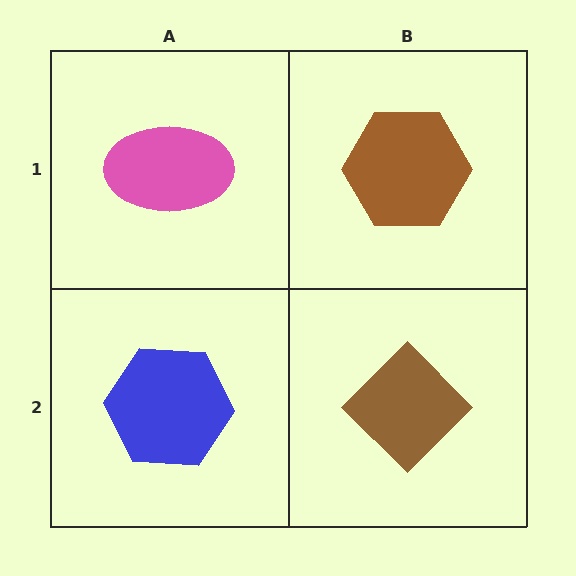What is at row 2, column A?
A blue hexagon.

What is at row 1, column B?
A brown hexagon.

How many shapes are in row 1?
2 shapes.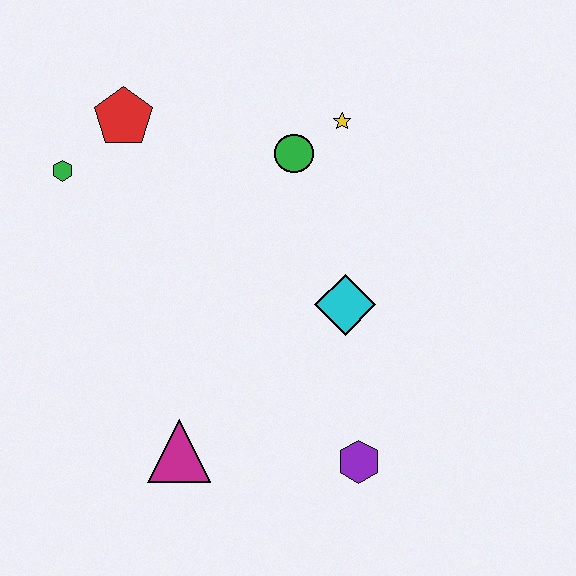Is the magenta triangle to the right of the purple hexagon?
No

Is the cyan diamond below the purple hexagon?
No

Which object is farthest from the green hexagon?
The purple hexagon is farthest from the green hexagon.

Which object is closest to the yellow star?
The green circle is closest to the yellow star.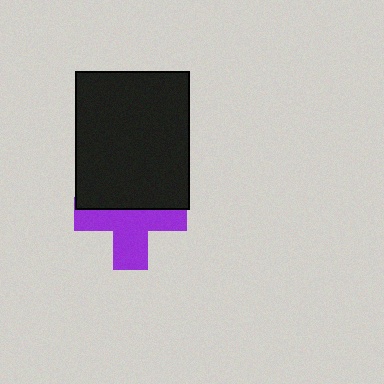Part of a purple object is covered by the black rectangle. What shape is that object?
It is a cross.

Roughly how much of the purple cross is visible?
About half of it is visible (roughly 59%).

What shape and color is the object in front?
The object in front is a black rectangle.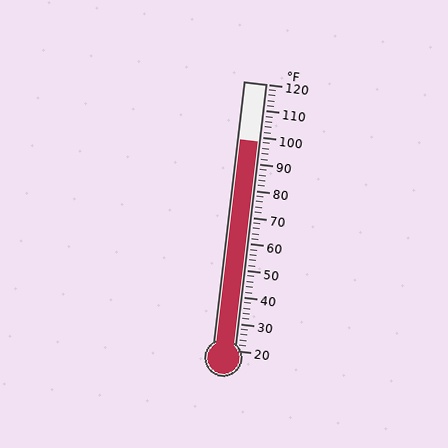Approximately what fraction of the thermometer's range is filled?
The thermometer is filled to approximately 80% of its range.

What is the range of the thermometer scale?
The thermometer scale ranges from 20°F to 120°F.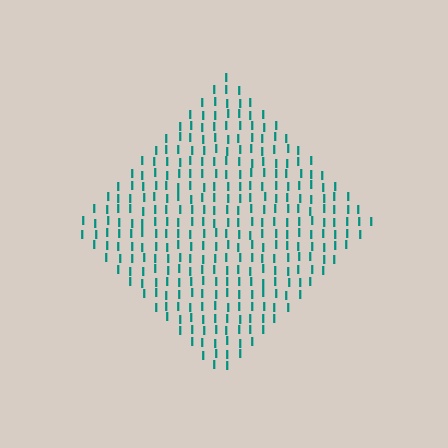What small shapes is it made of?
It is made of small letter I's.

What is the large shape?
The large shape is a diamond.